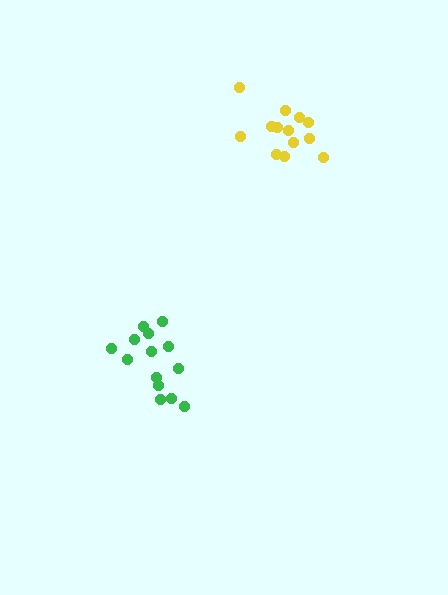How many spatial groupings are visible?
There are 2 spatial groupings.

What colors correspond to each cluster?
The clusters are colored: yellow, green.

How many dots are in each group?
Group 1: 13 dots, Group 2: 14 dots (27 total).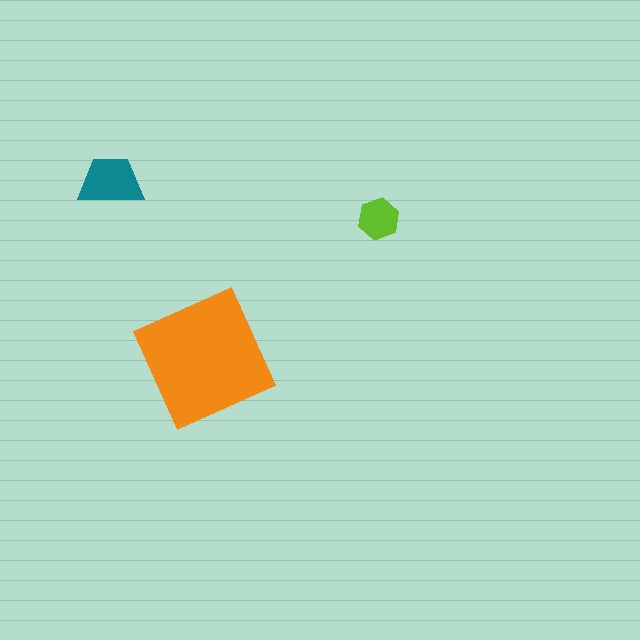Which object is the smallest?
The lime hexagon.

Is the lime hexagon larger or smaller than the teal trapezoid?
Smaller.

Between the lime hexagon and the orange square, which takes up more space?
The orange square.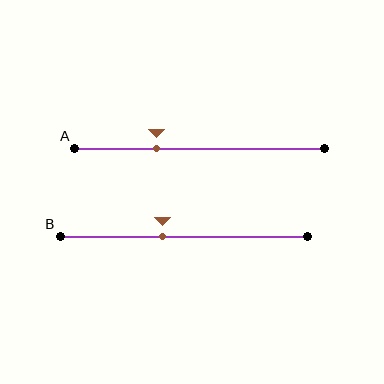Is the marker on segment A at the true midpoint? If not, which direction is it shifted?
No, the marker on segment A is shifted to the left by about 17% of the segment length.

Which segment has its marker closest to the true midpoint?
Segment B has its marker closest to the true midpoint.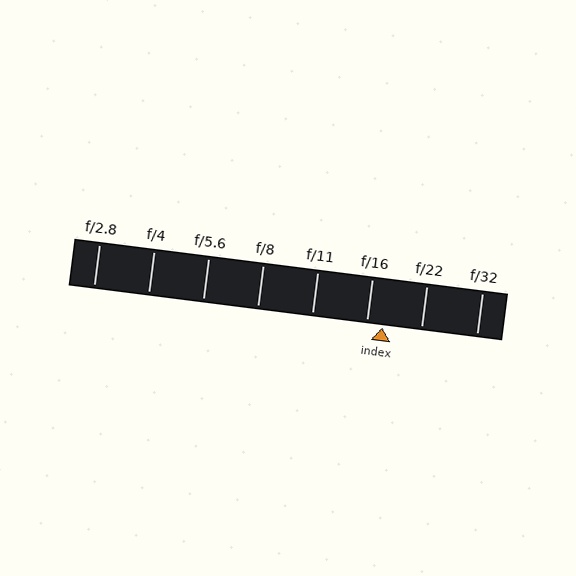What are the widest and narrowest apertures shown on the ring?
The widest aperture shown is f/2.8 and the narrowest is f/32.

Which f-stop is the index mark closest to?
The index mark is closest to f/16.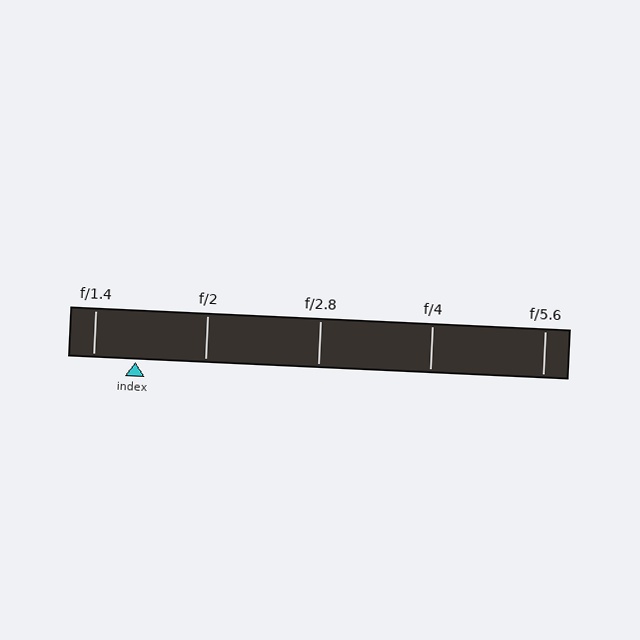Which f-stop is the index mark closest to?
The index mark is closest to f/1.4.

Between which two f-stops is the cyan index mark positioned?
The index mark is between f/1.4 and f/2.